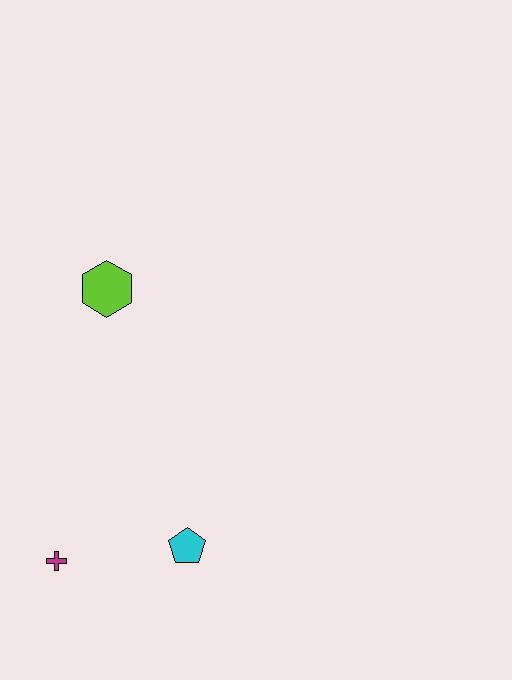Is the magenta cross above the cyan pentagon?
No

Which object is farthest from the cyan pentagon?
The lime hexagon is farthest from the cyan pentagon.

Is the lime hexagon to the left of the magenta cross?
No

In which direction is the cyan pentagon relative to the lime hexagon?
The cyan pentagon is below the lime hexagon.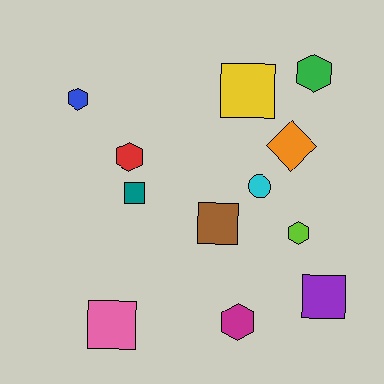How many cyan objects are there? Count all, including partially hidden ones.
There is 1 cyan object.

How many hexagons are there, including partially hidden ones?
There are 5 hexagons.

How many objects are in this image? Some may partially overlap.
There are 12 objects.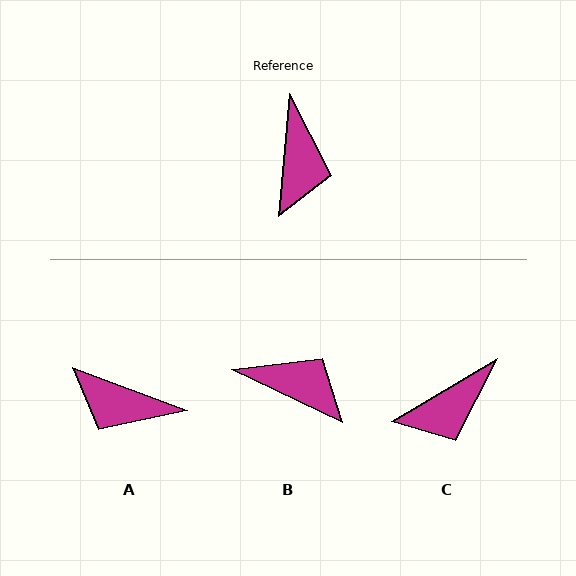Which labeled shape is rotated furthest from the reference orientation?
A, about 105 degrees away.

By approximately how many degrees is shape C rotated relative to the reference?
Approximately 54 degrees clockwise.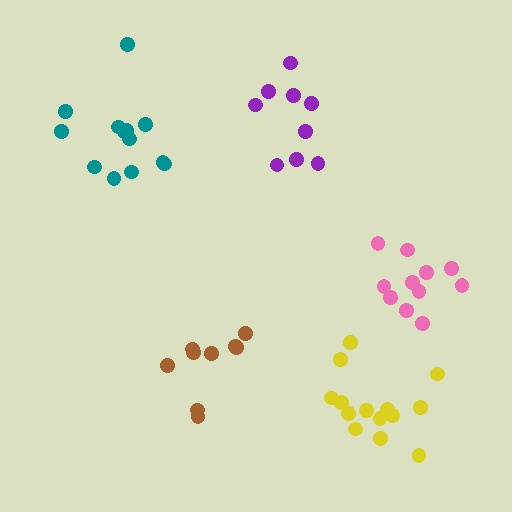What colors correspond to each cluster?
The clusters are colored: brown, yellow, teal, pink, purple.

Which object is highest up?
The purple cluster is topmost.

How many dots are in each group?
Group 1: 9 dots, Group 2: 15 dots, Group 3: 13 dots, Group 4: 11 dots, Group 5: 9 dots (57 total).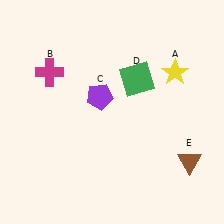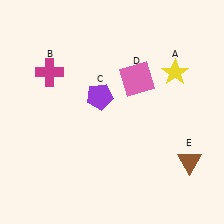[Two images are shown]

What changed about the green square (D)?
In Image 1, D is green. In Image 2, it changed to pink.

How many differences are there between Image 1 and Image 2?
There is 1 difference between the two images.